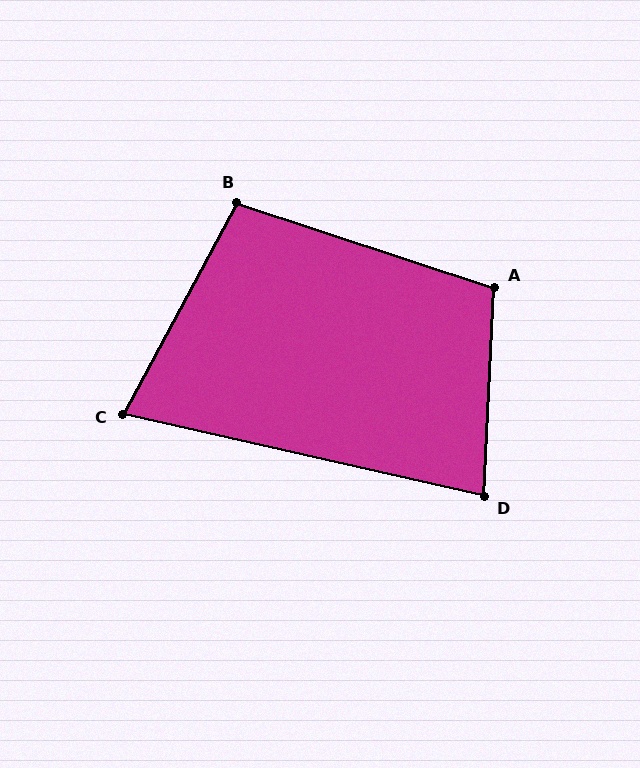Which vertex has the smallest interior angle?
C, at approximately 75 degrees.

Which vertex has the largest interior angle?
A, at approximately 105 degrees.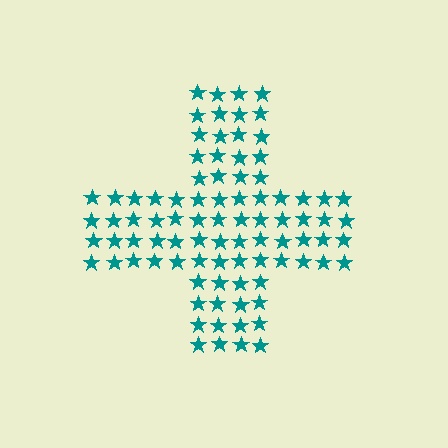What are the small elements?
The small elements are stars.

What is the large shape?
The large shape is a cross.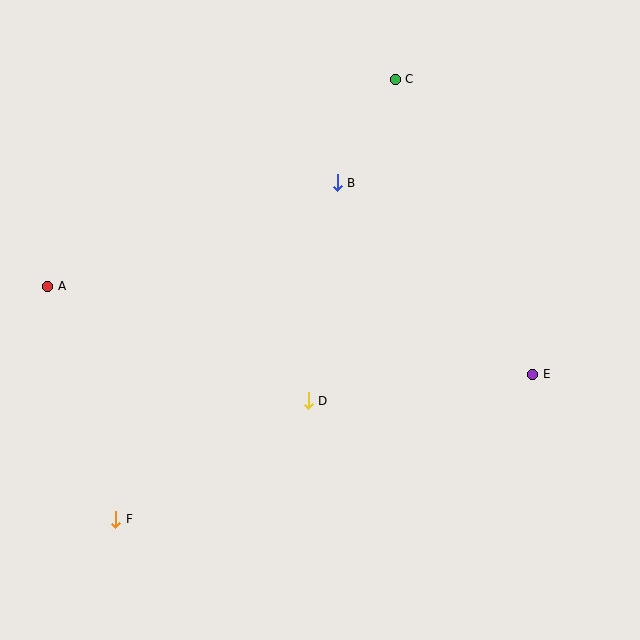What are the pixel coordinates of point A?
Point A is at (48, 286).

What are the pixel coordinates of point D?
Point D is at (308, 401).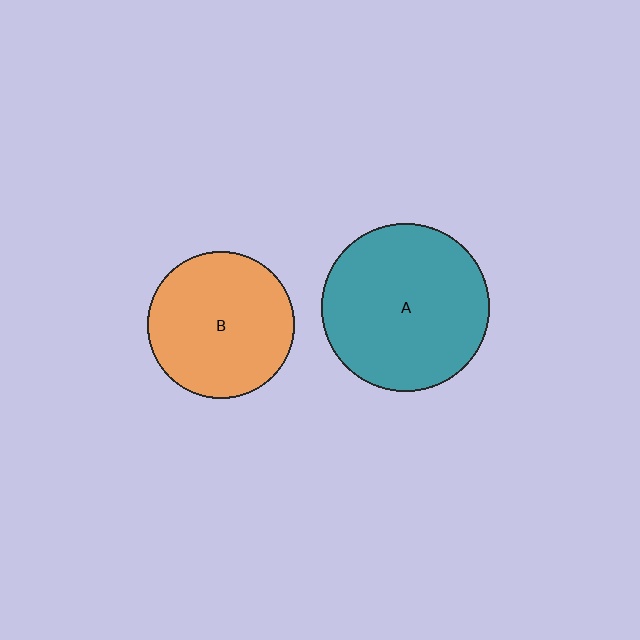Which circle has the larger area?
Circle A (teal).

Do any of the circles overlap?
No, none of the circles overlap.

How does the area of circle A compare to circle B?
Approximately 1.3 times.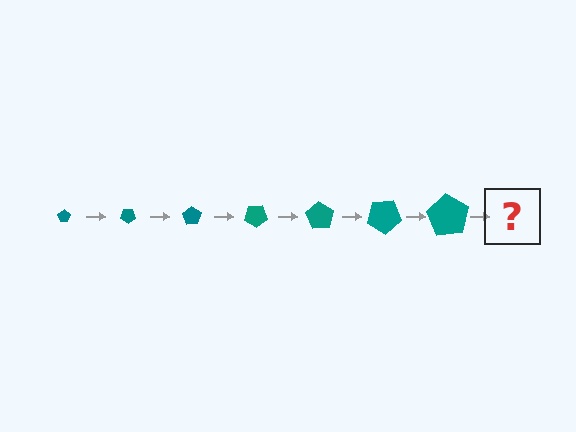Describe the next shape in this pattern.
It should be a pentagon, larger than the previous one and rotated 245 degrees from the start.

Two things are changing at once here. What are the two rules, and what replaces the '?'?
The two rules are that the pentagon grows larger each step and it rotates 35 degrees each step. The '?' should be a pentagon, larger than the previous one and rotated 245 degrees from the start.